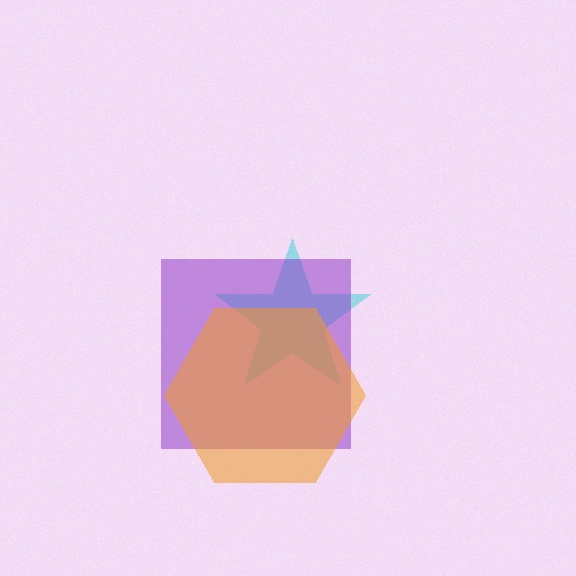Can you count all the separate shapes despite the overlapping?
Yes, there are 3 separate shapes.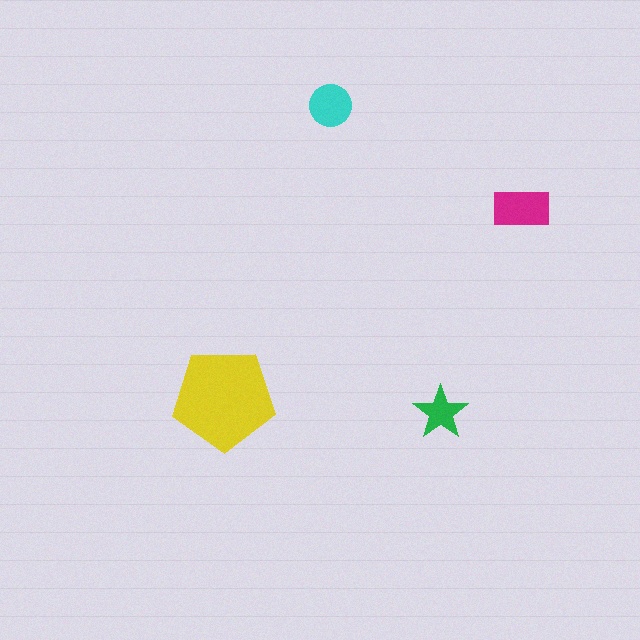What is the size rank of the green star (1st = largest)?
4th.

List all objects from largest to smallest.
The yellow pentagon, the magenta rectangle, the cyan circle, the green star.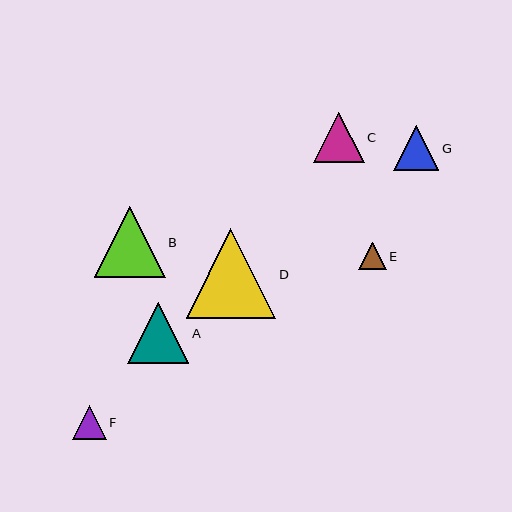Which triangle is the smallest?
Triangle E is the smallest with a size of approximately 28 pixels.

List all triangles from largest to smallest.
From largest to smallest: D, B, A, C, G, F, E.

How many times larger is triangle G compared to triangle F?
Triangle G is approximately 1.3 times the size of triangle F.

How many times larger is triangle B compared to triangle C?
Triangle B is approximately 1.4 times the size of triangle C.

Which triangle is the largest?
Triangle D is the largest with a size of approximately 90 pixels.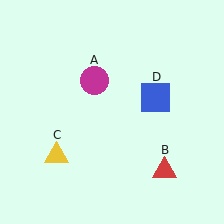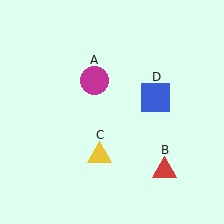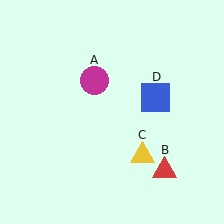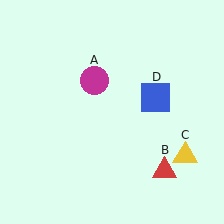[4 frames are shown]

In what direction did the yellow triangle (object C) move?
The yellow triangle (object C) moved right.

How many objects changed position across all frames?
1 object changed position: yellow triangle (object C).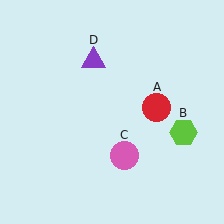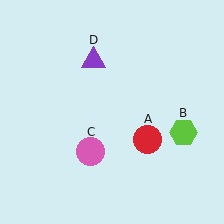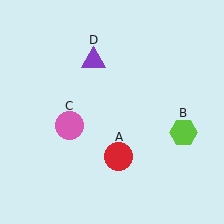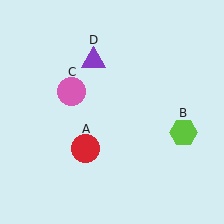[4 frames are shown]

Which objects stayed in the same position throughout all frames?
Lime hexagon (object B) and purple triangle (object D) remained stationary.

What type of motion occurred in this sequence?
The red circle (object A), pink circle (object C) rotated clockwise around the center of the scene.